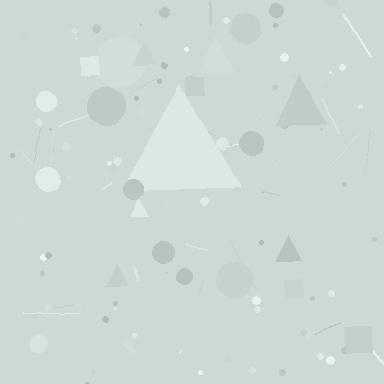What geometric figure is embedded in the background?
A triangle is embedded in the background.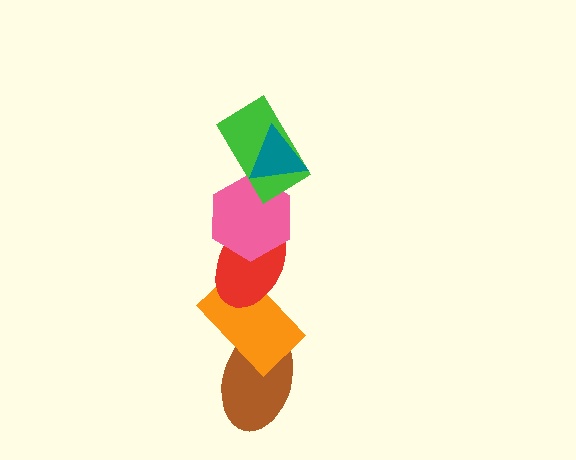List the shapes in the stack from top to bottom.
From top to bottom: the teal triangle, the green rectangle, the pink hexagon, the red ellipse, the orange rectangle, the brown ellipse.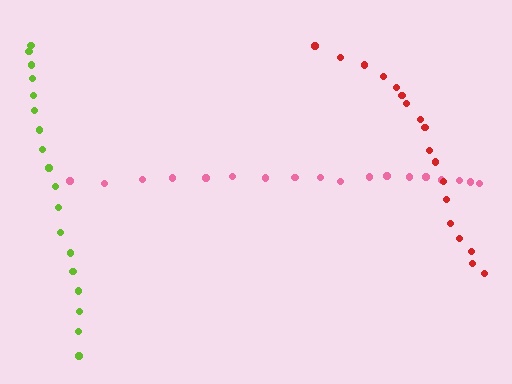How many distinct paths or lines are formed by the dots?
There are 3 distinct paths.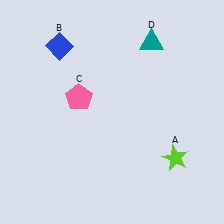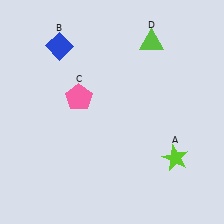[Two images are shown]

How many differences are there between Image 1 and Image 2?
There is 1 difference between the two images.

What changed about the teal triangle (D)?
In Image 1, D is teal. In Image 2, it changed to lime.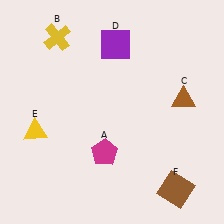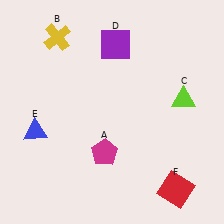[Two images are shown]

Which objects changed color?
C changed from brown to lime. E changed from yellow to blue. F changed from brown to red.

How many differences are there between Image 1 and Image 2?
There are 3 differences between the two images.